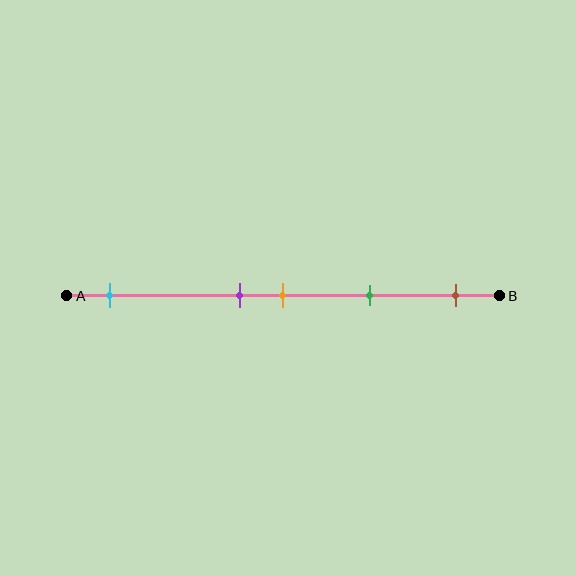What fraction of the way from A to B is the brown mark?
The brown mark is approximately 90% (0.9) of the way from A to B.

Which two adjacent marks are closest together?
The purple and orange marks are the closest adjacent pair.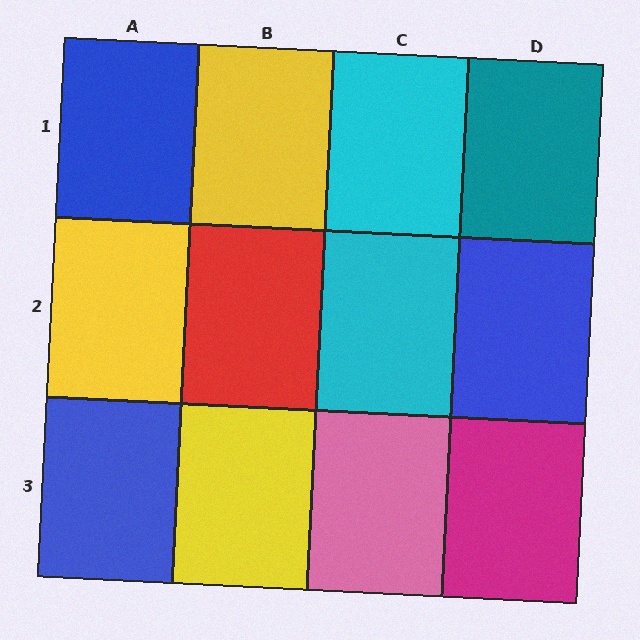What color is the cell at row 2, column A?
Yellow.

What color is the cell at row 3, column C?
Pink.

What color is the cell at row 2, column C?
Cyan.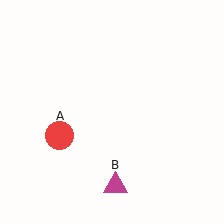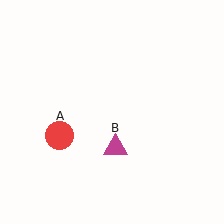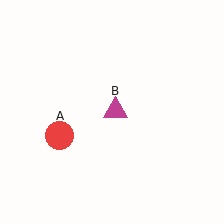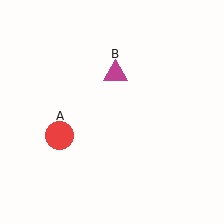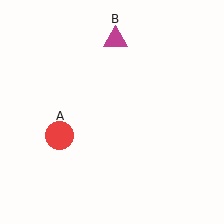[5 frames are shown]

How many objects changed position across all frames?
1 object changed position: magenta triangle (object B).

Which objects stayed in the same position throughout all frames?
Red circle (object A) remained stationary.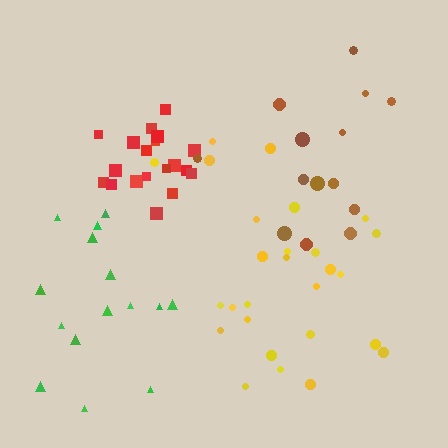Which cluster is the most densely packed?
Red.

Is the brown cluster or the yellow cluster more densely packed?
Yellow.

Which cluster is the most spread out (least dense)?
Brown.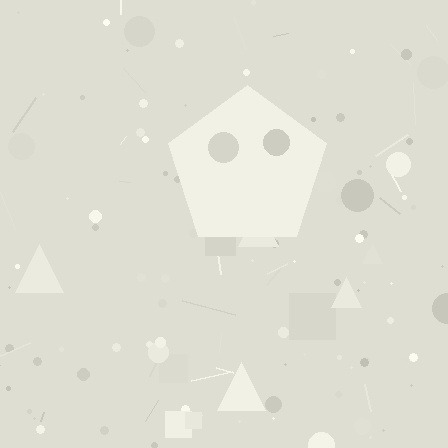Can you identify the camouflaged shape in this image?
The camouflaged shape is a pentagon.